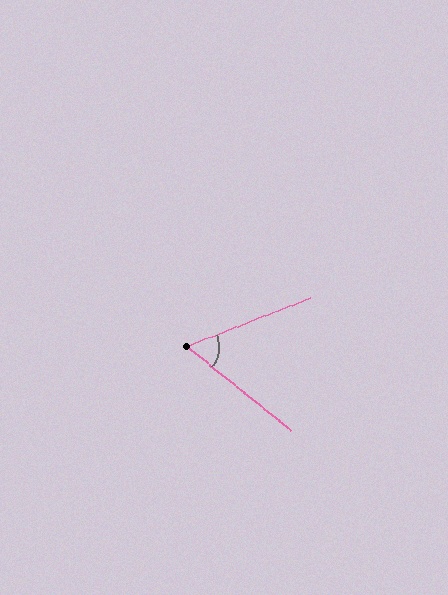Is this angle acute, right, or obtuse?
It is acute.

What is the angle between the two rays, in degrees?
Approximately 60 degrees.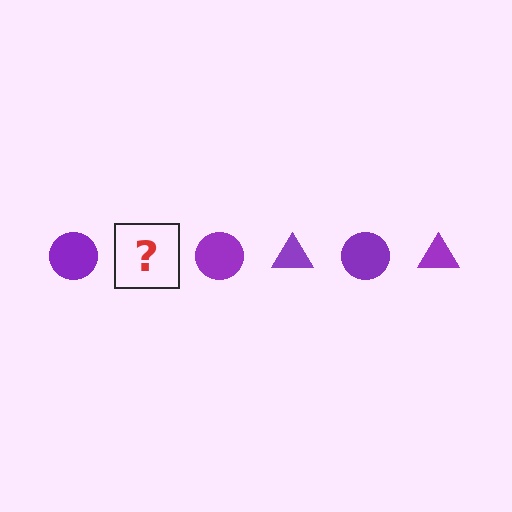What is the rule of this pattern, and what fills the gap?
The rule is that the pattern cycles through circle, triangle shapes in purple. The gap should be filled with a purple triangle.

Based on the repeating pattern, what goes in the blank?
The blank should be a purple triangle.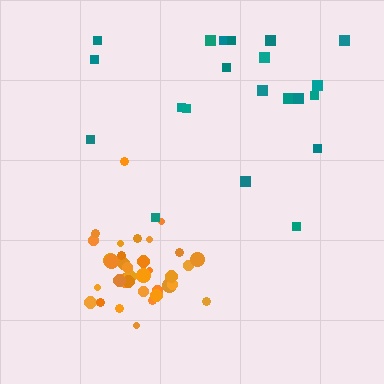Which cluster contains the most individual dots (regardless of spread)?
Orange (35).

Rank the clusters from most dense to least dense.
orange, teal.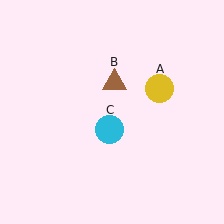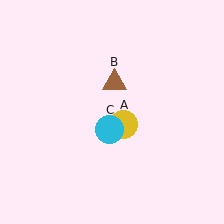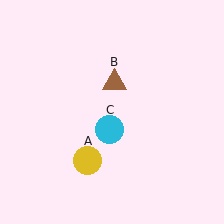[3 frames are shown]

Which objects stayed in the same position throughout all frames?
Brown triangle (object B) and cyan circle (object C) remained stationary.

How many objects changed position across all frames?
1 object changed position: yellow circle (object A).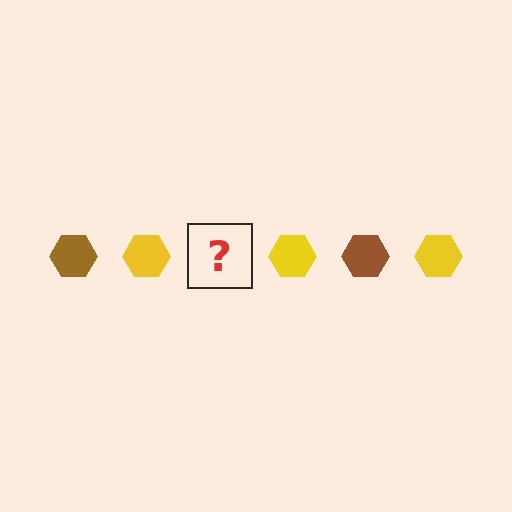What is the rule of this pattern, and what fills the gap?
The rule is that the pattern cycles through brown, yellow hexagons. The gap should be filled with a brown hexagon.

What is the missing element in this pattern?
The missing element is a brown hexagon.